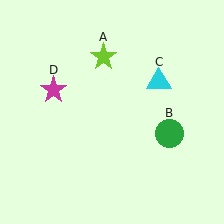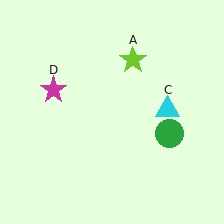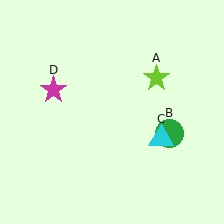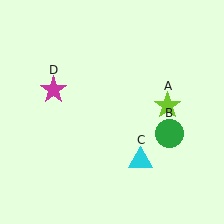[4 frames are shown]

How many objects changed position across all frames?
2 objects changed position: lime star (object A), cyan triangle (object C).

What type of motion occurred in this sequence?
The lime star (object A), cyan triangle (object C) rotated clockwise around the center of the scene.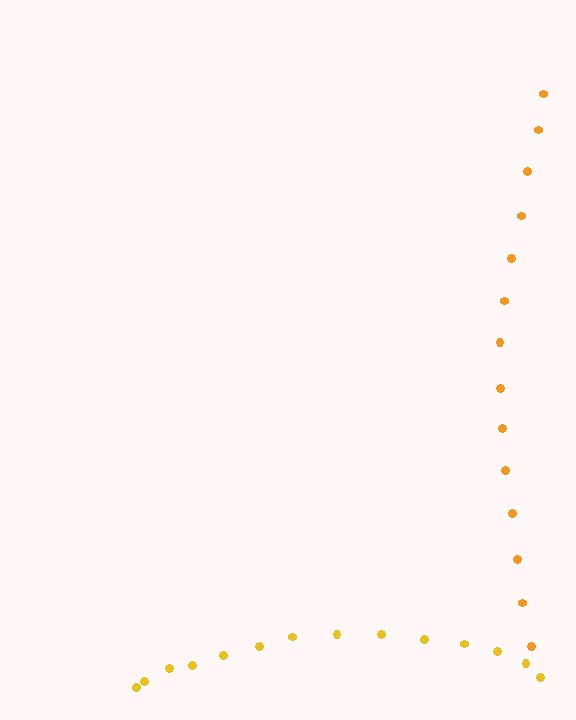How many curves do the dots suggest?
There are 2 distinct paths.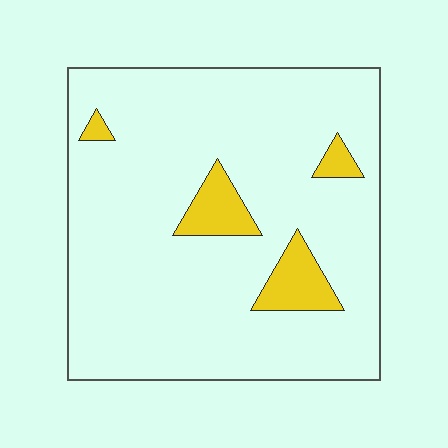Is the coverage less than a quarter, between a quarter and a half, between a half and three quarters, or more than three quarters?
Less than a quarter.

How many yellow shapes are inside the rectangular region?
4.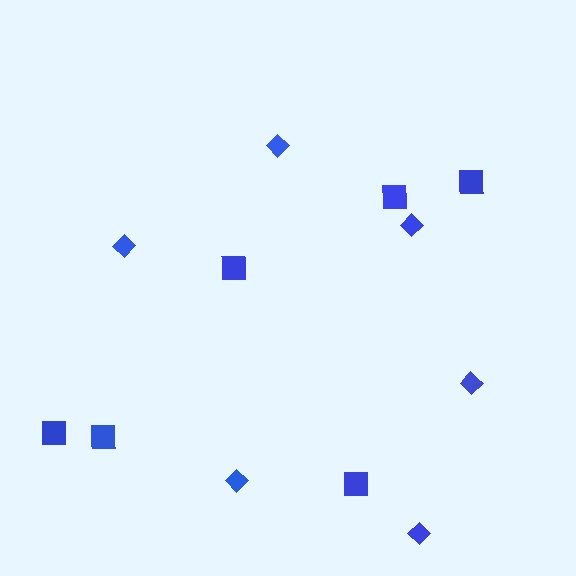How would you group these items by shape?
There are 2 groups: one group of squares (6) and one group of diamonds (6).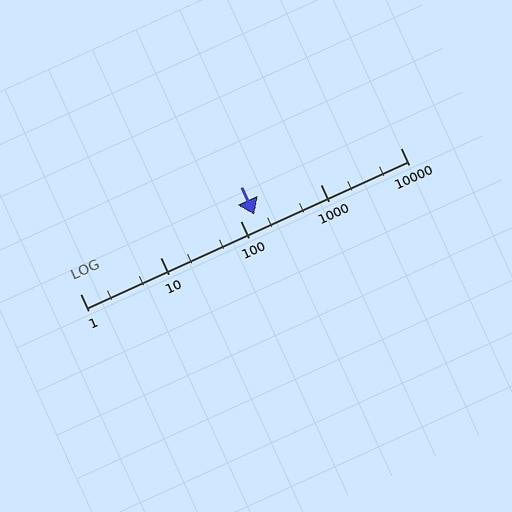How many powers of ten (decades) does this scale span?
The scale spans 4 decades, from 1 to 10000.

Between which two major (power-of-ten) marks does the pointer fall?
The pointer is between 100 and 1000.